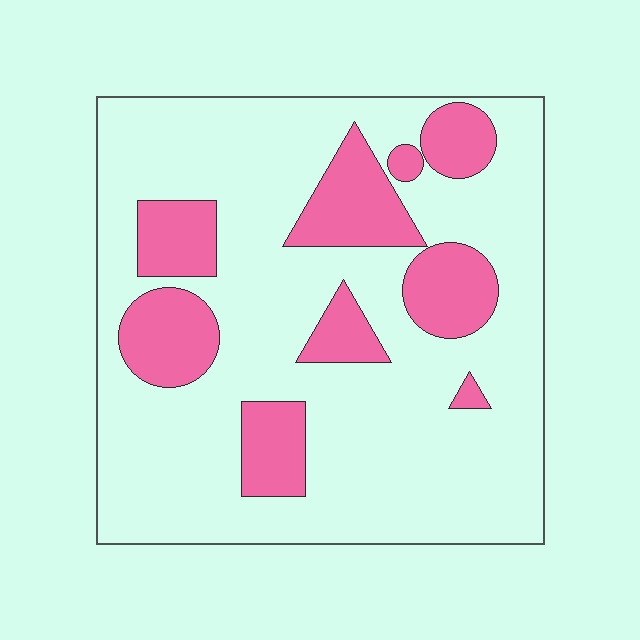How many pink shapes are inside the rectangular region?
9.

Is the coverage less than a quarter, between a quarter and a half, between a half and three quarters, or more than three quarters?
Less than a quarter.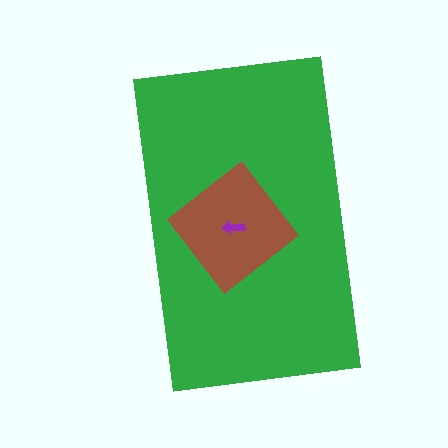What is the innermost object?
The purple arrow.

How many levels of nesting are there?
3.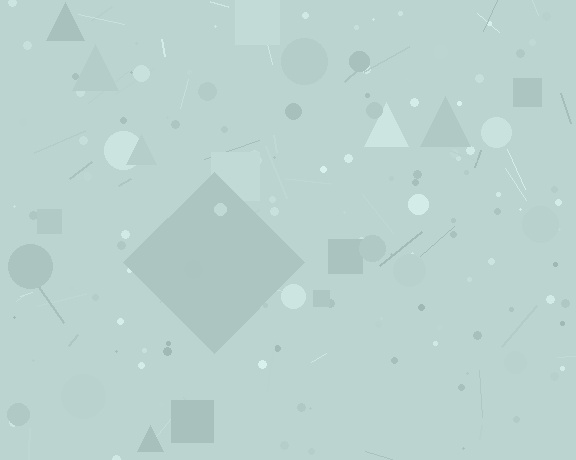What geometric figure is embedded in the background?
A diamond is embedded in the background.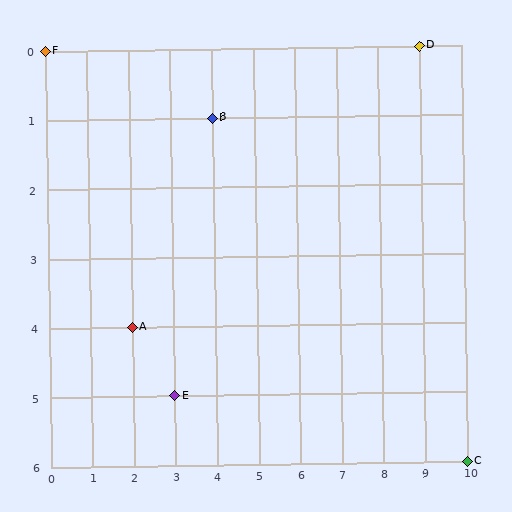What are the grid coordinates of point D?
Point D is at grid coordinates (9, 0).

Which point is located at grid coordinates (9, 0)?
Point D is at (9, 0).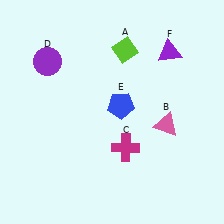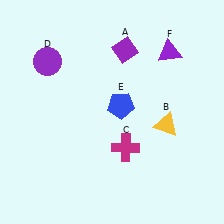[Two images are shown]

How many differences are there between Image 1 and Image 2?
There are 2 differences between the two images.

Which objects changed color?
A changed from lime to purple. B changed from pink to yellow.